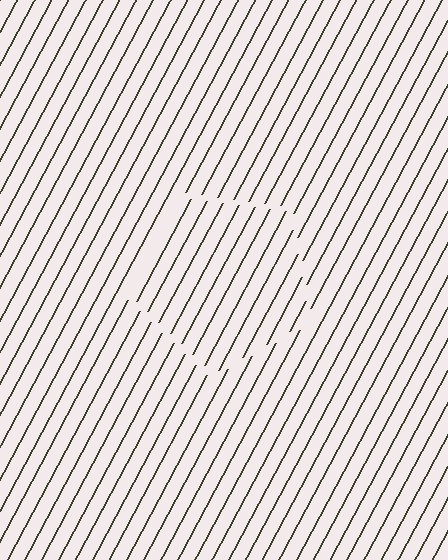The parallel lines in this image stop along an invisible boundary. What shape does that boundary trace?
An illusory pentagon. The interior of the shape contains the same grating, shifted by half a period — the contour is defined by the phase discontinuity where line-ends from the inner and outer gratings abut.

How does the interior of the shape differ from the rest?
The interior of the shape contains the same grating, shifted by half a period — the contour is defined by the phase discontinuity where line-ends from the inner and outer gratings abut.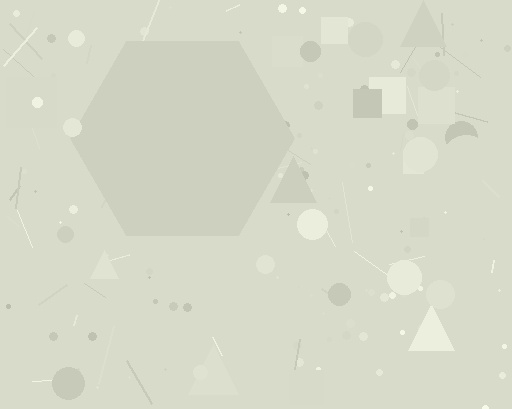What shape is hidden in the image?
A hexagon is hidden in the image.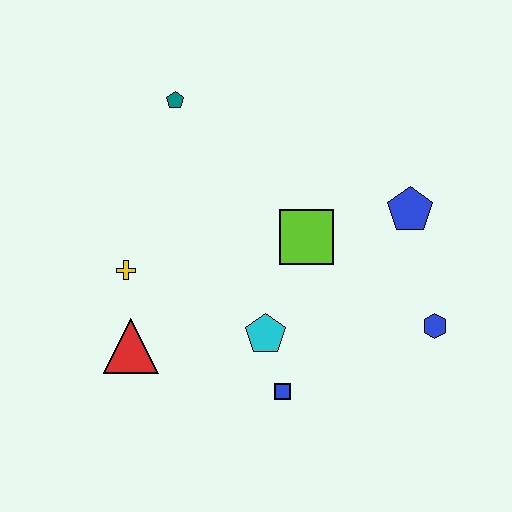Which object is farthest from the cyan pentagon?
The teal pentagon is farthest from the cyan pentagon.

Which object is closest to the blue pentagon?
The lime square is closest to the blue pentagon.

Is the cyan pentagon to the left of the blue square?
Yes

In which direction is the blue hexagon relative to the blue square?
The blue hexagon is to the right of the blue square.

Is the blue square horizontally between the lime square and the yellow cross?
Yes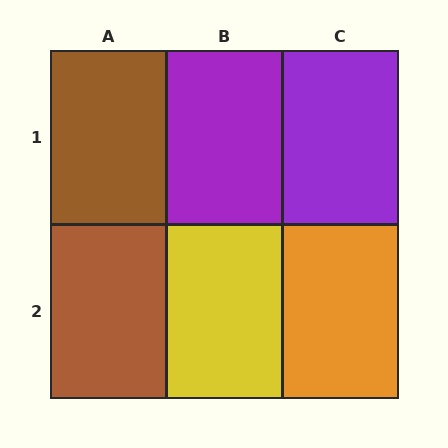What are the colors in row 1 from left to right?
Brown, purple, purple.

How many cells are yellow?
1 cell is yellow.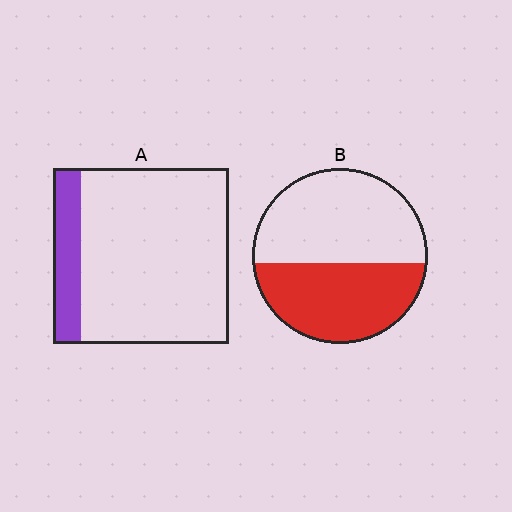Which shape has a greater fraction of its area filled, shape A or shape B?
Shape B.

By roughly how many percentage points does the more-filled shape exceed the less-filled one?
By roughly 30 percentage points (B over A).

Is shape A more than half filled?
No.